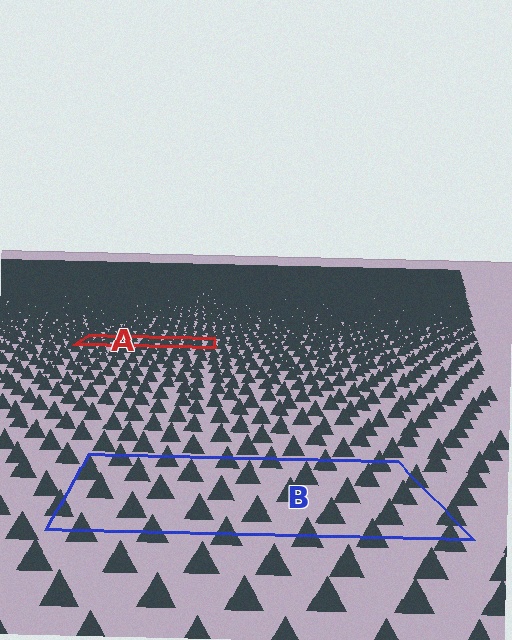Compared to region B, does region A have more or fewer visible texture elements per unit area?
Region A has more texture elements per unit area — they are packed more densely because it is farther away.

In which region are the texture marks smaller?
The texture marks are smaller in region A, because it is farther away.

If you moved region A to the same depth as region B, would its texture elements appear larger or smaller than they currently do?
They would appear larger. At a closer depth, the same texture elements are projected at a bigger on-screen size.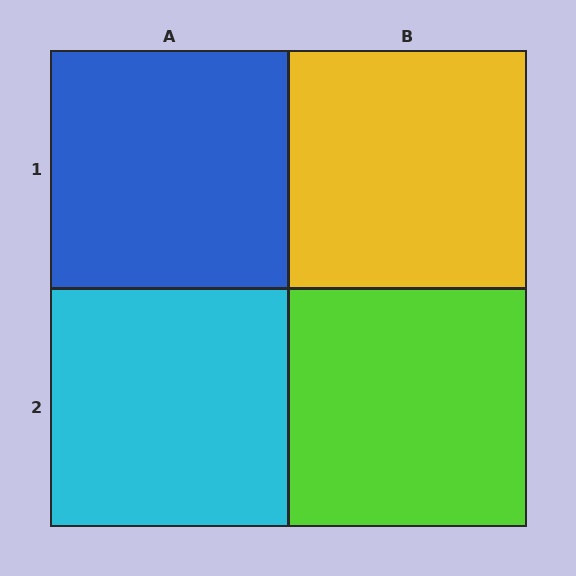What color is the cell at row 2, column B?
Lime.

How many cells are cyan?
1 cell is cyan.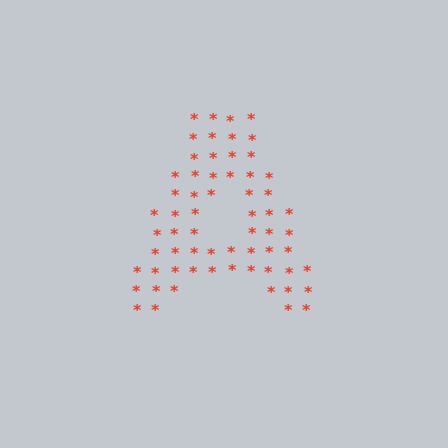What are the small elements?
The small elements are asterisks.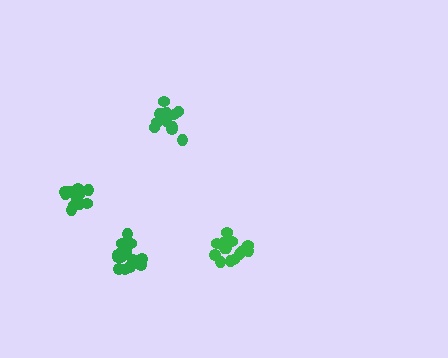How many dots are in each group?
Group 1: 17 dots, Group 2: 13 dots, Group 3: 14 dots, Group 4: 13 dots (57 total).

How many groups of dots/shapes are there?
There are 4 groups.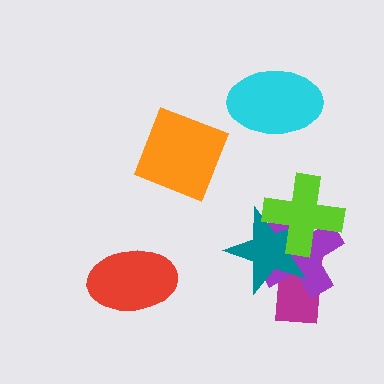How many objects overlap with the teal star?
3 objects overlap with the teal star.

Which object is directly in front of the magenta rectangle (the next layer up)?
The purple cross is directly in front of the magenta rectangle.